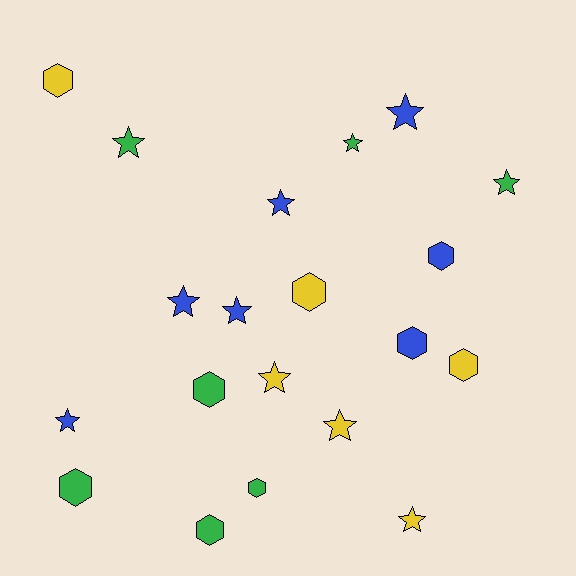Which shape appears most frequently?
Star, with 11 objects.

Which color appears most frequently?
Green, with 7 objects.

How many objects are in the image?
There are 20 objects.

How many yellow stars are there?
There are 3 yellow stars.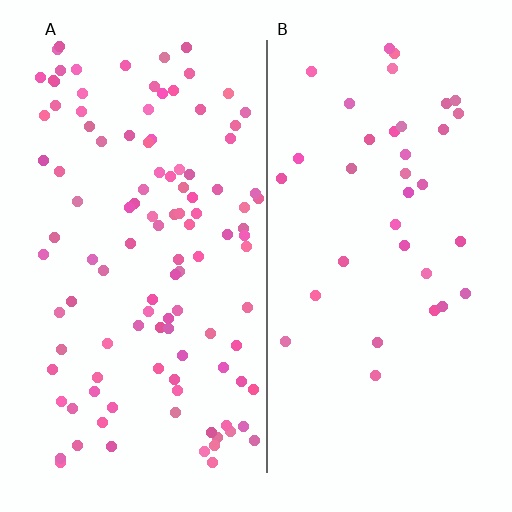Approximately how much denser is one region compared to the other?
Approximately 3.1× — region A over region B.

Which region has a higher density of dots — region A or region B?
A (the left).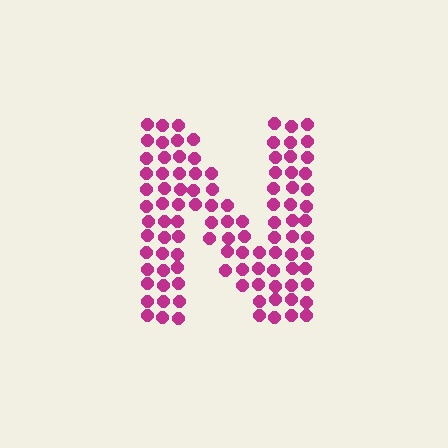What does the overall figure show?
The overall figure shows the letter N.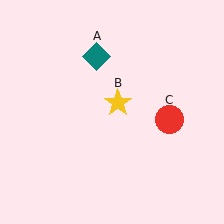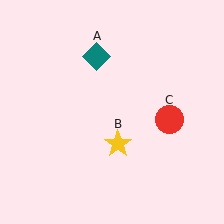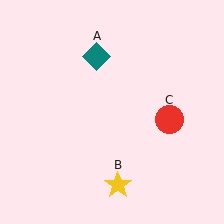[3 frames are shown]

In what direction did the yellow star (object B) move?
The yellow star (object B) moved down.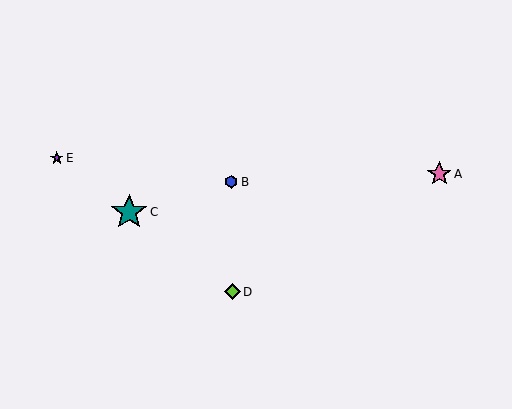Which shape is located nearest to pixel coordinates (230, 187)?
The blue hexagon (labeled B) at (231, 182) is nearest to that location.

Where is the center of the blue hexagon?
The center of the blue hexagon is at (231, 182).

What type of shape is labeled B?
Shape B is a blue hexagon.